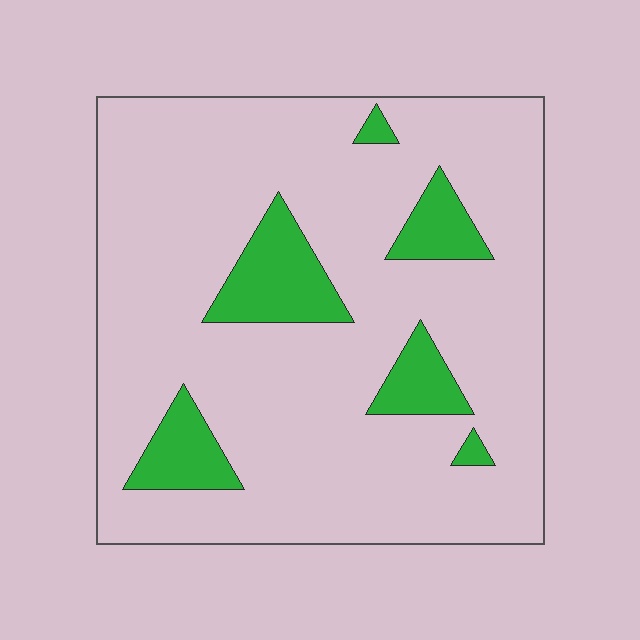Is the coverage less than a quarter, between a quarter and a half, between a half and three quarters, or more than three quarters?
Less than a quarter.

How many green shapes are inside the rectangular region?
6.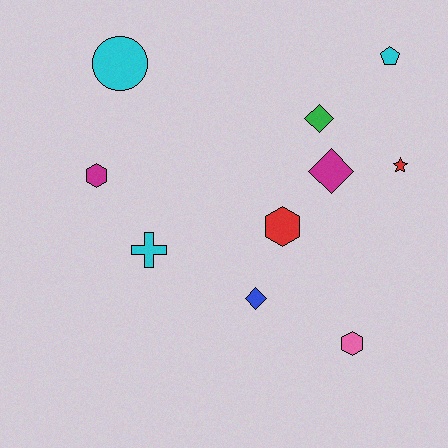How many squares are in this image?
There are no squares.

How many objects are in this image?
There are 10 objects.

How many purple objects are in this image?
There are no purple objects.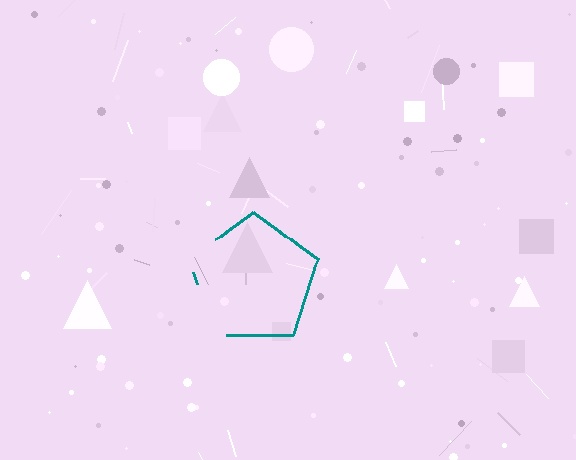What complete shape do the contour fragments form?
The contour fragments form a pentagon.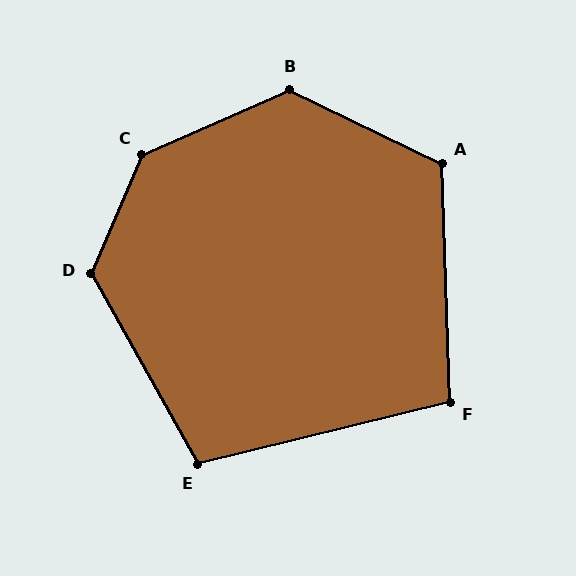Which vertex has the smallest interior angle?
F, at approximately 102 degrees.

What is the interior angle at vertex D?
Approximately 127 degrees (obtuse).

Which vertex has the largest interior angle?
C, at approximately 137 degrees.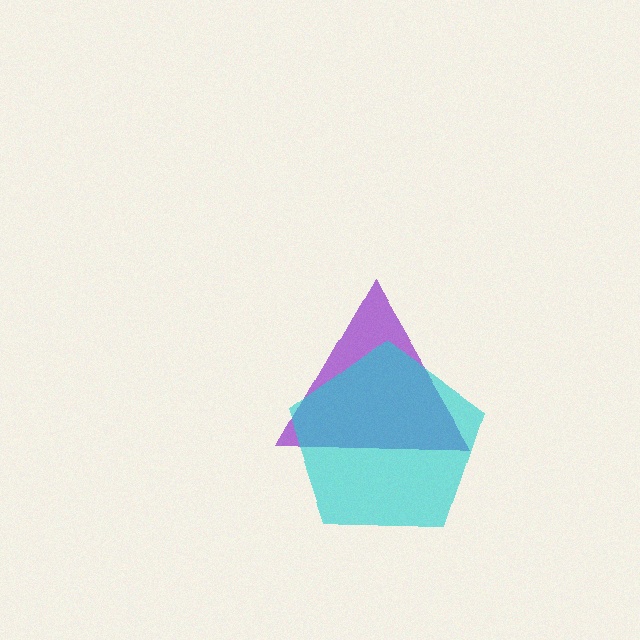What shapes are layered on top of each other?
The layered shapes are: a purple triangle, a cyan pentagon.